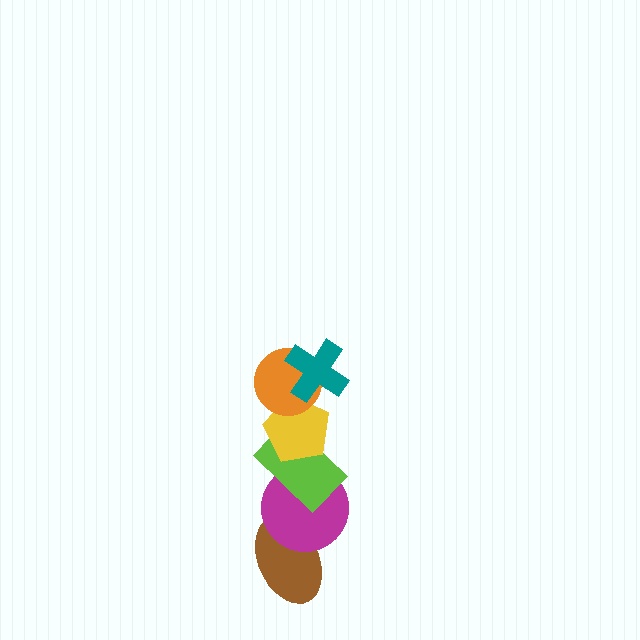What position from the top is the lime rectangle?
The lime rectangle is 4th from the top.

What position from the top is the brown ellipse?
The brown ellipse is 6th from the top.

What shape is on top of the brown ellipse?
The magenta circle is on top of the brown ellipse.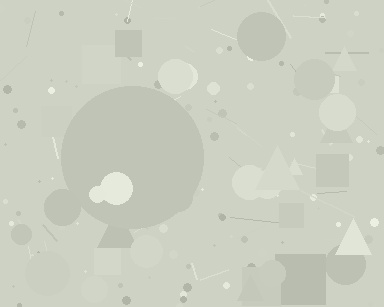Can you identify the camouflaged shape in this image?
The camouflaged shape is a circle.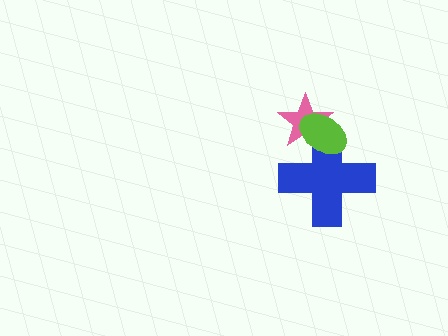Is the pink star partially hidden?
Yes, it is partially covered by another shape.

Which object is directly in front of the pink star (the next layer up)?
The blue cross is directly in front of the pink star.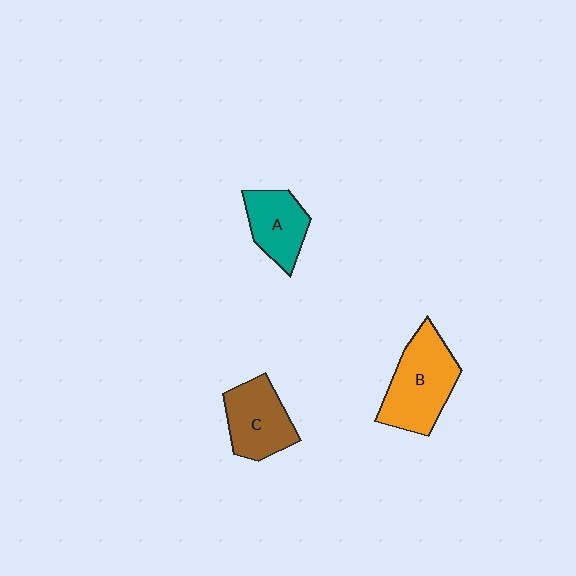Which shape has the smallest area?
Shape A (teal).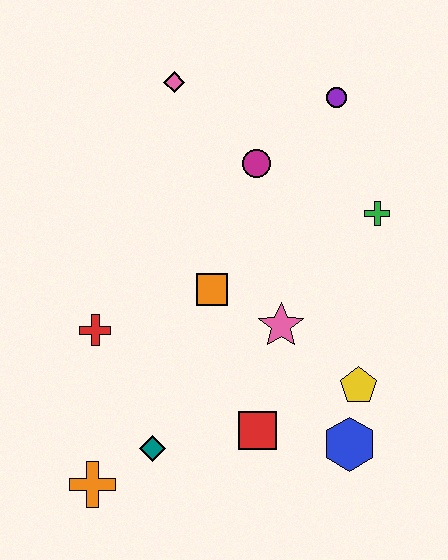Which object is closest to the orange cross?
The teal diamond is closest to the orange cross.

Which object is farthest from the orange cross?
The purple circle is farthest from the orange cross.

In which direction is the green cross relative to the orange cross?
The green cross is to the right of the orange cross.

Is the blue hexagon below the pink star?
Yes